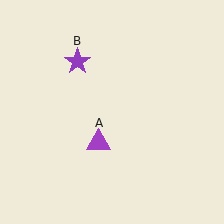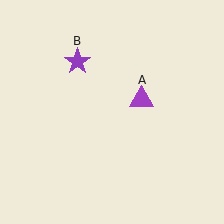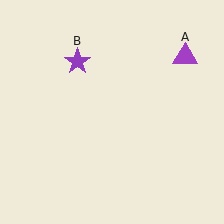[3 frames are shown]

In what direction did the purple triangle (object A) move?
The purple triangle (object A) moved up and to the right.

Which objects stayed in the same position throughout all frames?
Purple star (object B) remained stationary.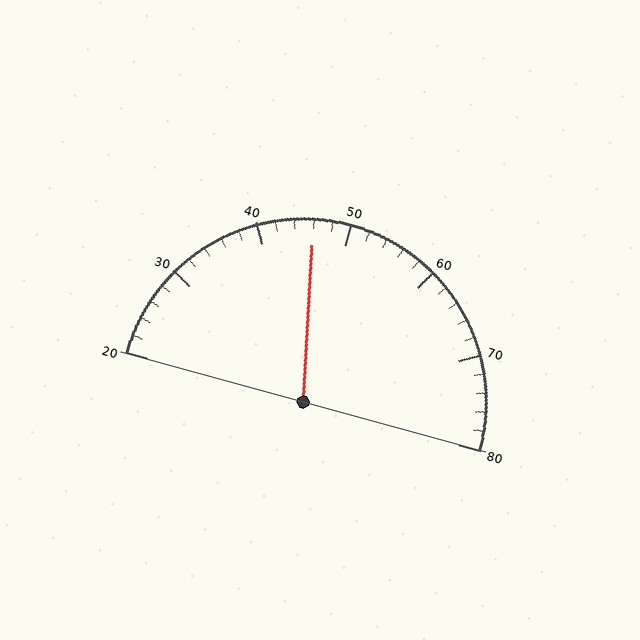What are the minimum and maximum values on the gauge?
The gauge ranges from 20 to 80.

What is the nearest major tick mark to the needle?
The nearest major tick mark is 50.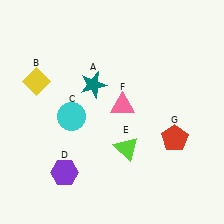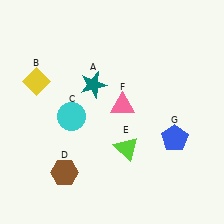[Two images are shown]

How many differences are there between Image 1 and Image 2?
There are 2 differences between the two images.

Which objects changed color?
D changed from purple to brown. G changed from red to blue.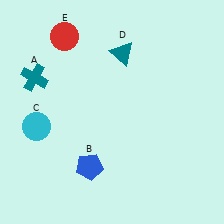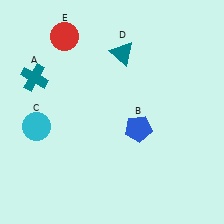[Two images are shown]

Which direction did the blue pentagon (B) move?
The blue pentagon (B) moved right.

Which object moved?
The blue pentagon (B) moved right.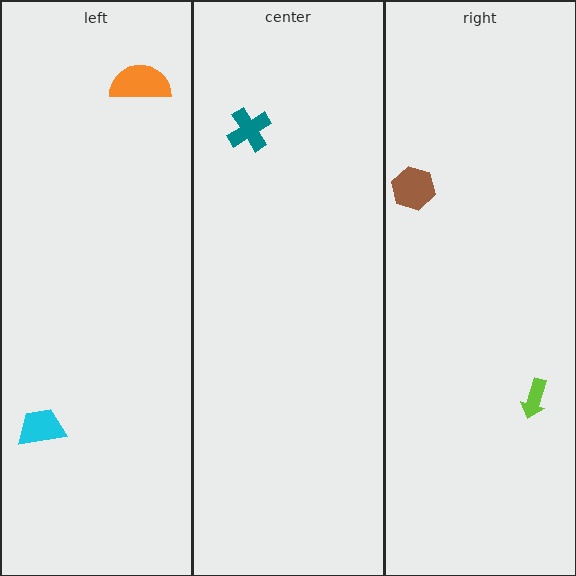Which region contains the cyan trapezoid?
The left region.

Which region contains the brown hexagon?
The right region.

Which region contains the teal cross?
The center region.